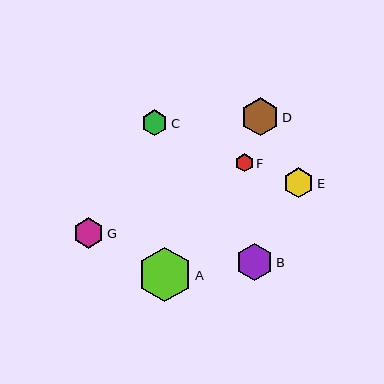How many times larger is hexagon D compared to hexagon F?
Hexagon D is approximately 2.1 times the size of hexagon F.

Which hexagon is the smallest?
Hexagon F is the smallest with a size of approximately 18 pixels.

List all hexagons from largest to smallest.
From largest to smallest: A, D, B, E, G, C, F.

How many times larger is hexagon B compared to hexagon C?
Hexagon B is approximately 1.4 times the size of hexagon C.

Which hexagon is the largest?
Hexagon A is the largest with a size of approximately 54 pixels.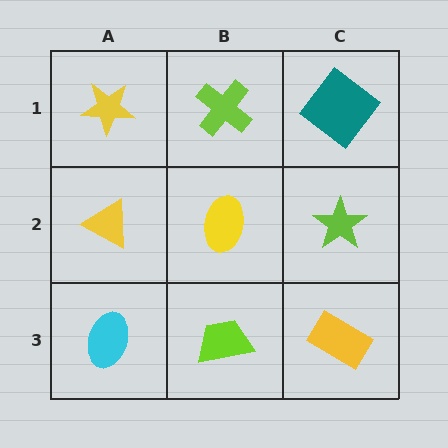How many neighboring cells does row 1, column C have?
2.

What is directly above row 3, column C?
A lime star.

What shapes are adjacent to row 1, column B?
A yellow ellipse (row 2, column B), a yellow star (row 1, column A), a teal diamond (row 1, column C).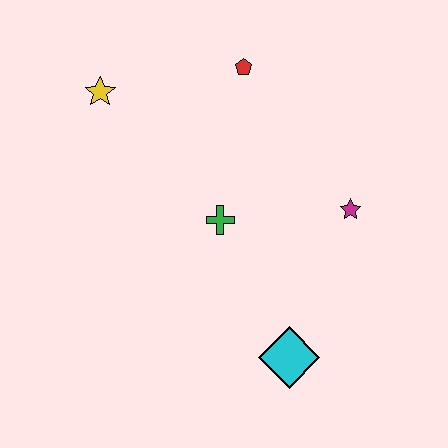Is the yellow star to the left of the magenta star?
Yes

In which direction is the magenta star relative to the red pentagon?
The magenta star is below the red pentagon.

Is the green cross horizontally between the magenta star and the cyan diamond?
No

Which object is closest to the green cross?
The magenta star is closest to the green cross.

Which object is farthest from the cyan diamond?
The yellow star is farthest from the cyan diamond.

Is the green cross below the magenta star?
Yes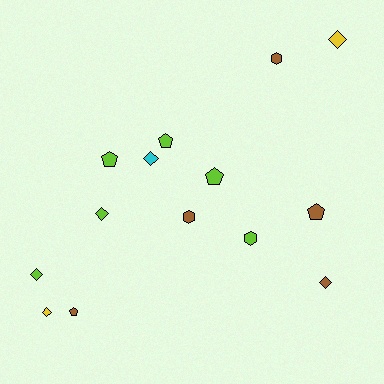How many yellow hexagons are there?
There are no yellow hexagons.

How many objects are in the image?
There are 14 objects.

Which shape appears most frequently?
Diamond, with 6 objects.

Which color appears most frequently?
Lime, with 6 objects.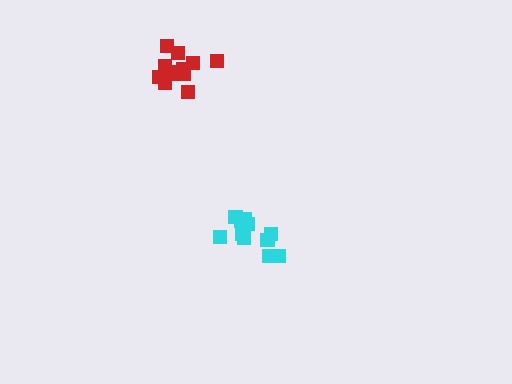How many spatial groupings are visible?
There are 2 spatial groupings.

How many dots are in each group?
Group 1: 11 dots, Group 2: 12 dots (23 total).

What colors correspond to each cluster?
The clusters are colored: cyan, red.